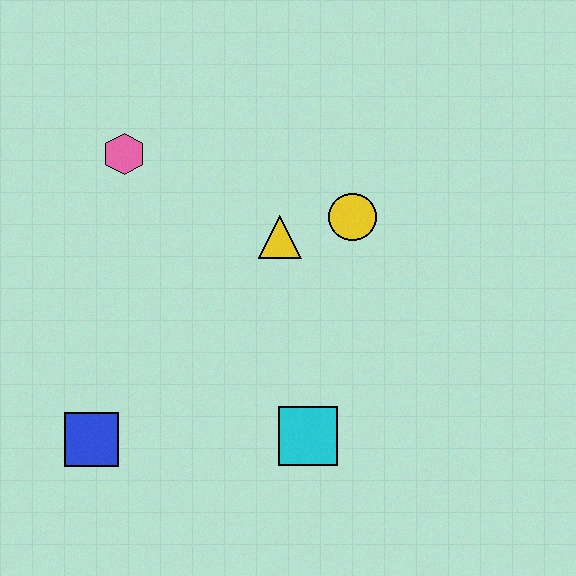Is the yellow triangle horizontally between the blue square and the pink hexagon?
No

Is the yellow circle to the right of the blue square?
Yes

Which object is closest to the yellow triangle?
The yellow circle is closest to the yellow triangle.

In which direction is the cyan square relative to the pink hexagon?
The cyan square is below the pink hexagon.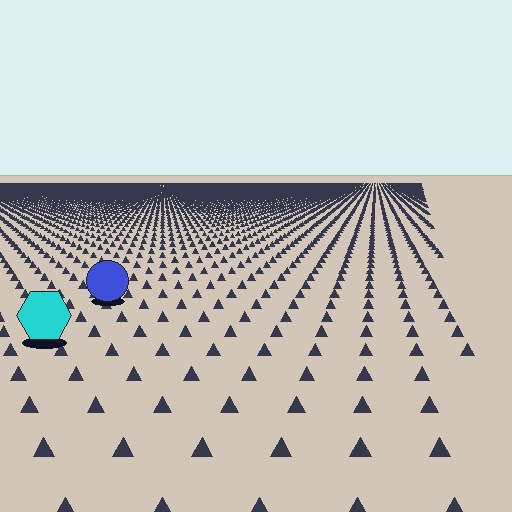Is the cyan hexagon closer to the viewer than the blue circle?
Yes. The cyan hexagon is closer — you can tell from the texture gradient: the ground texture is coarser near it.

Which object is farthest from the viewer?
The blue circle is farthest from the viewer. It appears smaller and the ground texture around it is denser.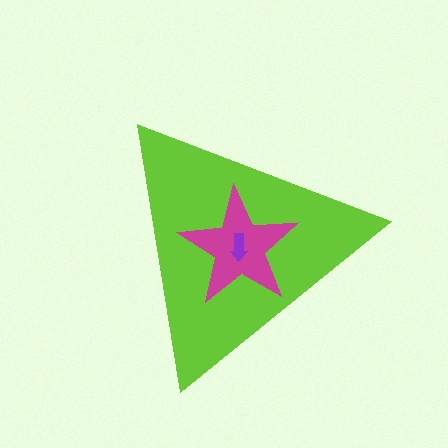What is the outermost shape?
The lime triangle.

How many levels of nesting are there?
3.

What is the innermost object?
The purple arrow.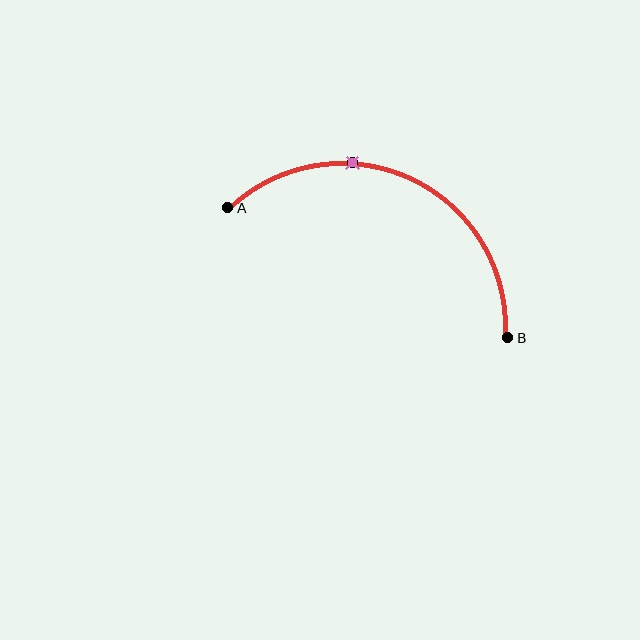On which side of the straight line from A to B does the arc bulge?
The arc bulges above the straight line connecting A and B.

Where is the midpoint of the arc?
The arc midpoint is the point on the curve farthest from the straight line joining A and B. It sits above that line.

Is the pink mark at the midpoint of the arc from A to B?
No. The pink mark lies on the arc but is closer to endpoint A. The arc midpoint would be at the point on the curve equidistant along the arc from both A and B.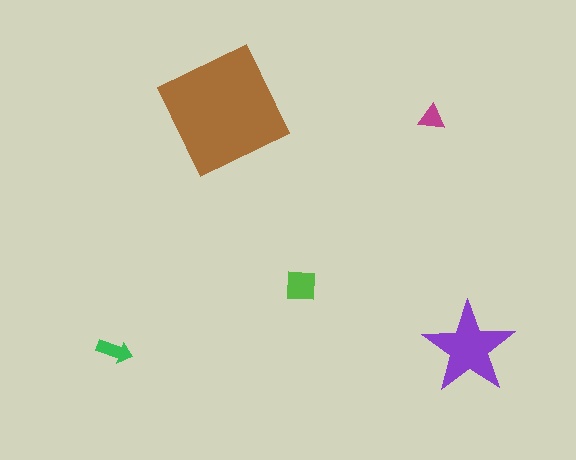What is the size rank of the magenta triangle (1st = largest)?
5th.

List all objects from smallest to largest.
The magenta triangle, the green arrow, the lime square, the purple star, the brown square.